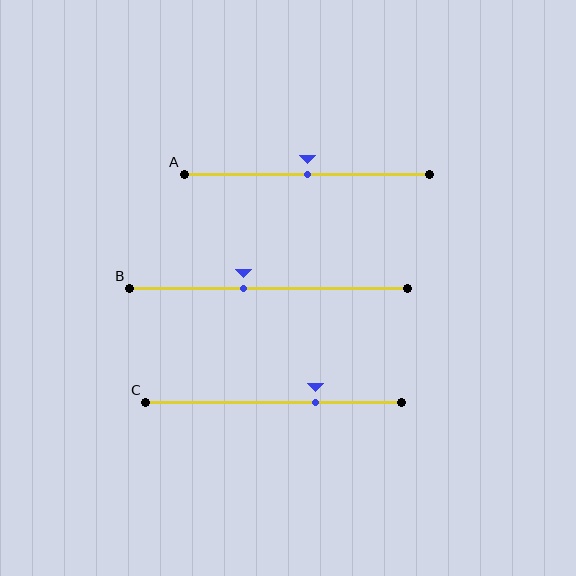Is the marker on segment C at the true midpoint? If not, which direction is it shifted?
No, the marker on segment C is shifted to the right by about 17% of the segment length.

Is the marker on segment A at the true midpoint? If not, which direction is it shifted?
Yes, the marker on segment A is at the true midpoint.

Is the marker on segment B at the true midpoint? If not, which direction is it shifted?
No, the marker on segment B is shifted to the left by about 9% of the segment length.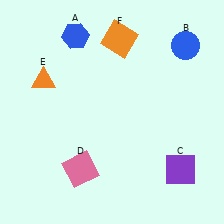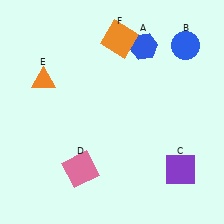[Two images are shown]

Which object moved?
The blue hexagon (A) moved right.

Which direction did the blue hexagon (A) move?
The blue hexagon (A) moved right.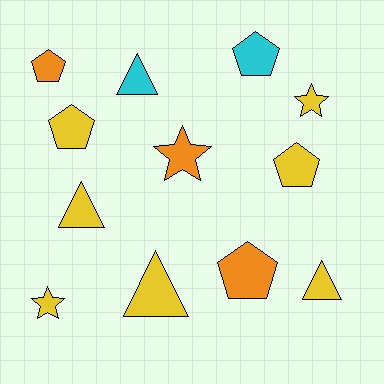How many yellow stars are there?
There are 2 yellow stars.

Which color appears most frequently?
Yellow, with 7 objects.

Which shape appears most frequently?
Pentagon, with 5 objects.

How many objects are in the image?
There are 12 objects.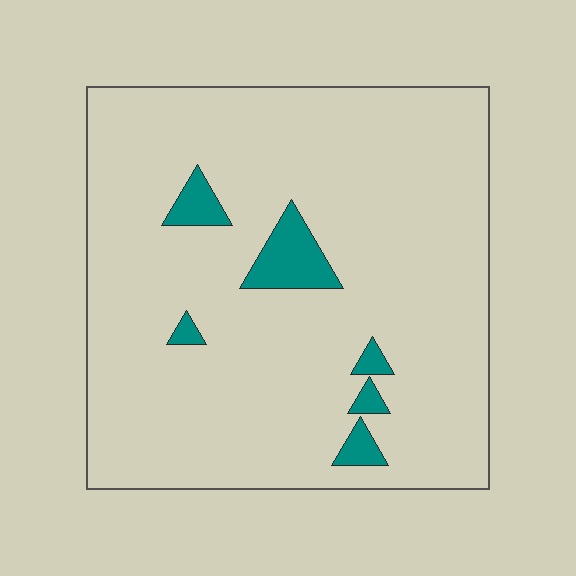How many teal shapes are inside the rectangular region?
6.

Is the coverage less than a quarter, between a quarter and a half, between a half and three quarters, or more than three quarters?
Less than a quarter.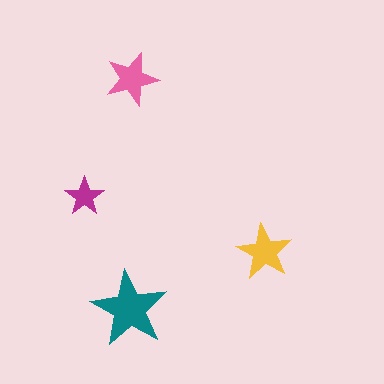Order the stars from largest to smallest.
the teal one, the yellow one, the pink one, the magenta one.